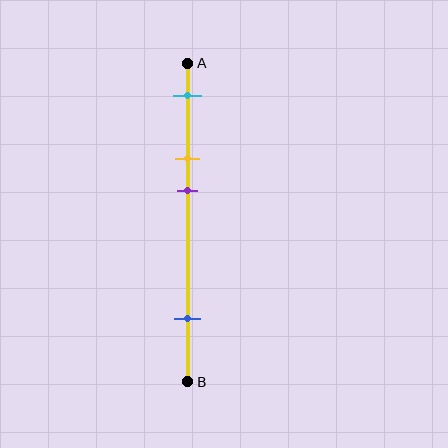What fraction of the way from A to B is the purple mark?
The purple mark is approximately 40% (0.4) of the way from A to B.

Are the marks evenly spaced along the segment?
No, the marks are not evenly spaced.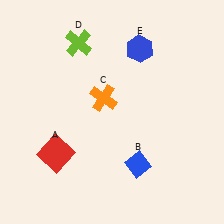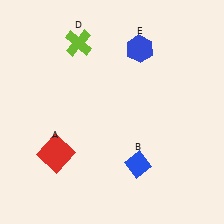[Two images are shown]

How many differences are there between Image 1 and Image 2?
There is 1 difference between the two images.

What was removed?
The orange cross (C) was removed in Image 2.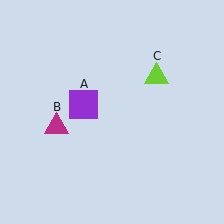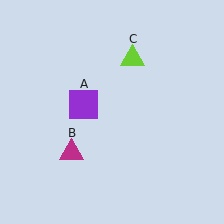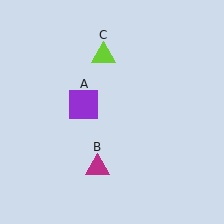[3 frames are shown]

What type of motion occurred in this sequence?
The magenta triangle (object B), lime triangle (object C) rotated counterclockwise around the center of the scene.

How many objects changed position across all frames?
2 objects changed position: magenta triangle (object B), lime triangle (object C).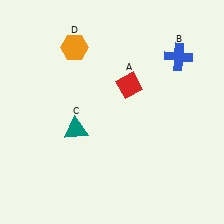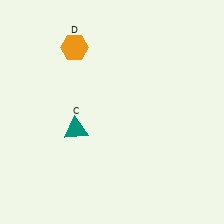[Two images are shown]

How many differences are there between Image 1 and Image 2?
There are 2 differences between the two images.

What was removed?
The red diamond (A), the blue cross (B) were removed in Image 2.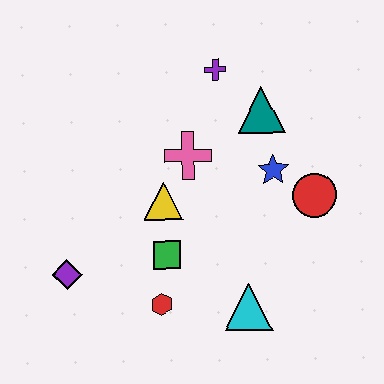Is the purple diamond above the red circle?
No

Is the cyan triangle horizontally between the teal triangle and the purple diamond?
Yes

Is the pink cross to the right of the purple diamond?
Yes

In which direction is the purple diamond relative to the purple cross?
The purple diamond is below the purple cross.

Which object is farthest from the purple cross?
The purple diamond is farthest from the purple cross.